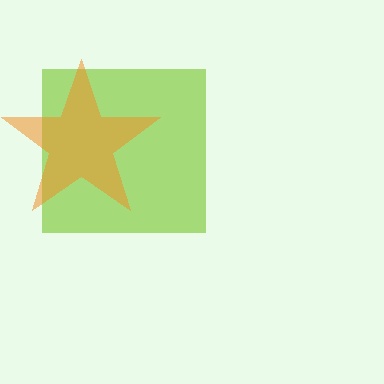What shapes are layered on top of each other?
The layered shapes are: a lime square, an orange star.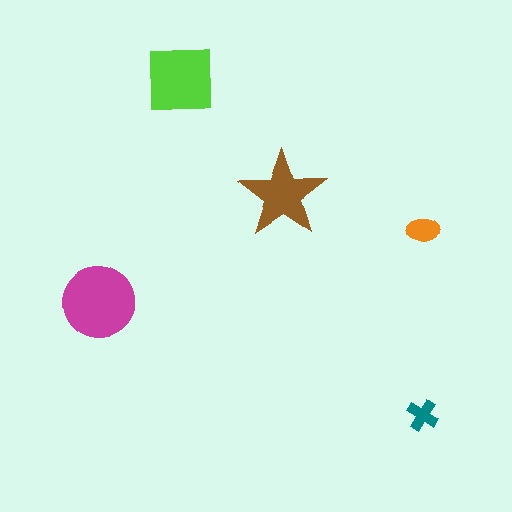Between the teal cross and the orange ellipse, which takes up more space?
The orange ellipse.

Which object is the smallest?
The teal cross.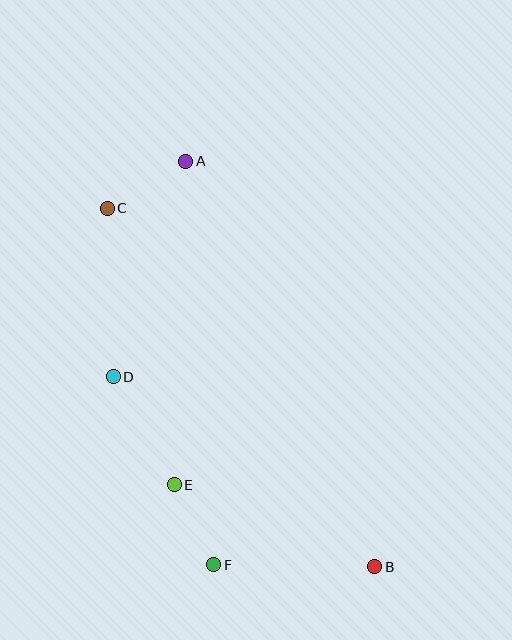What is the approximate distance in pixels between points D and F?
The distance between D and F is approximately 213 pixels.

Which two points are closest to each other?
Points E and F are closest to each other.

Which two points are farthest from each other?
Points A and B are farthest from each other.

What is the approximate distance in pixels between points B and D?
The distance between B and D is approximately 324 pixels.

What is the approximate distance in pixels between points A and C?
The distance between A and C is approximately 92 pixels.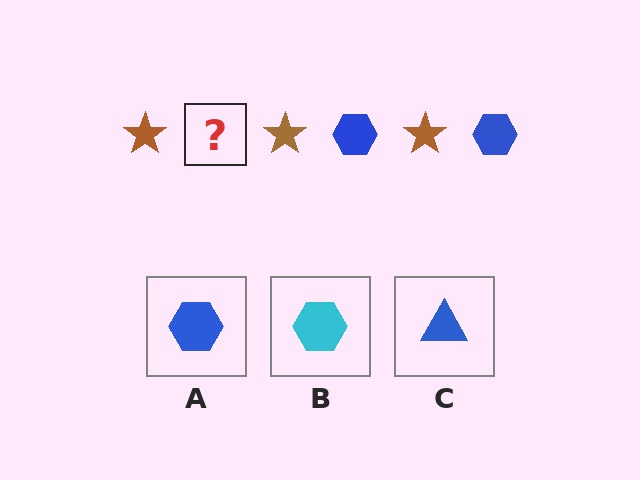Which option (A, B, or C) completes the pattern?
A.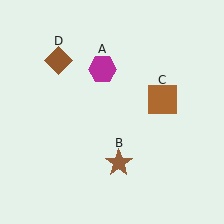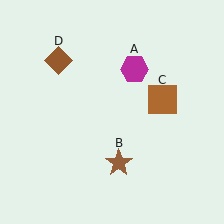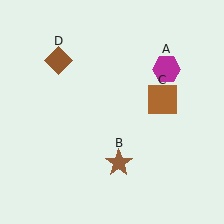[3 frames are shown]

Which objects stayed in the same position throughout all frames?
Brown star (object B) and brown square (object C) and brown diamond (object D) remained stationary.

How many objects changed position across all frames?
1 object changed position: magenta hexagon (object A).